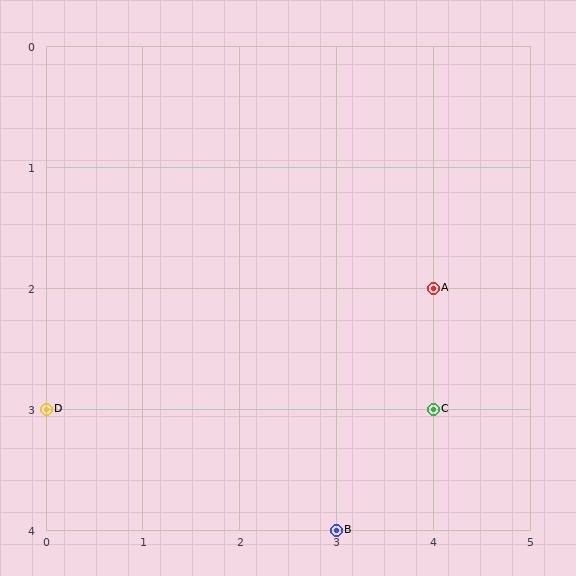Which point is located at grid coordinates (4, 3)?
Point C is at (4, 3).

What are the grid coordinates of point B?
Point B is at grid coordinates (3, 4).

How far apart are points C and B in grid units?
Points C and B are 1 column and 1 row apart (about 1.4 grid units diagonally).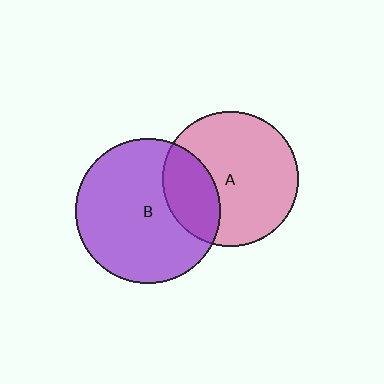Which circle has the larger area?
Circle B (purple).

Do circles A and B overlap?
Yes.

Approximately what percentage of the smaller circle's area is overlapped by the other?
Approximately 25%.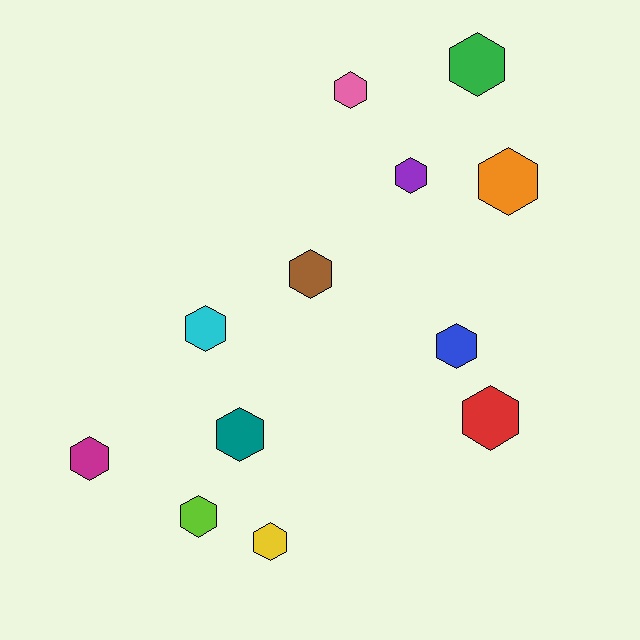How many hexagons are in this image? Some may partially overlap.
There are 12 hexagons.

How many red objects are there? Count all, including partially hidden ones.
There is 1 red object.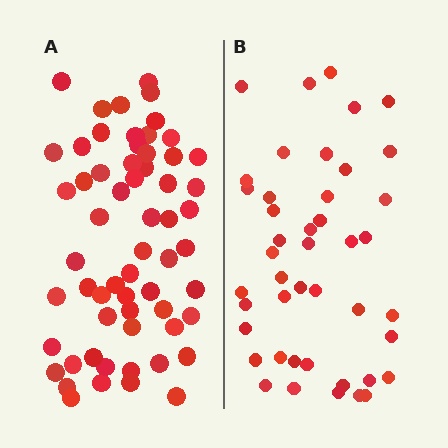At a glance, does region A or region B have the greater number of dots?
Region A (the left region) has more dots.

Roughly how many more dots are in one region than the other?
Region A has approximately 15 more dots than region B.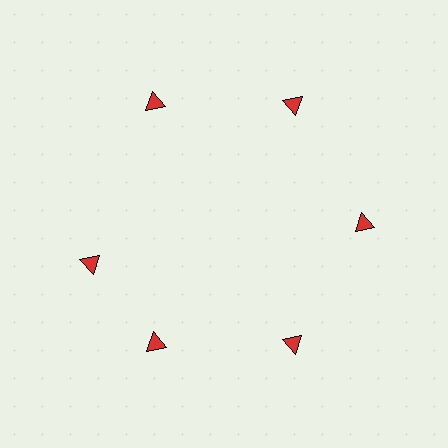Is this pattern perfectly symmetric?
No. The 6 red triangles are arranged in a ring, but one element near the 9 o'clock position is rotated out of alignment along the ring, breaking the 6-fold rotational symmetry.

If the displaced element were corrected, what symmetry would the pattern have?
It would have 6-fold rotational symmetry — the pattern would map onto itself every 60 degrees.